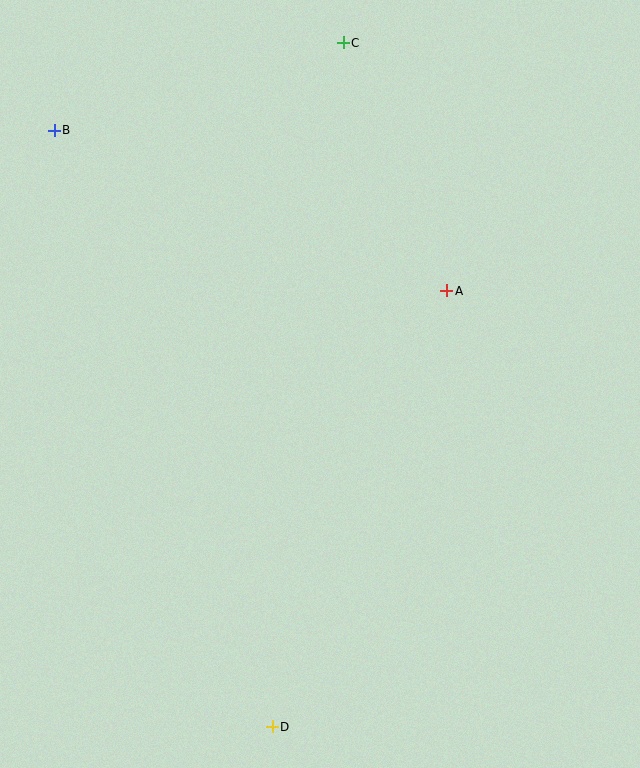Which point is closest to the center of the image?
Point A at (447, 291) is closest to the center.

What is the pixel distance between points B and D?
The distance between B and D is 635 pixels.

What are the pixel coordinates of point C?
Point C is at (343, 43).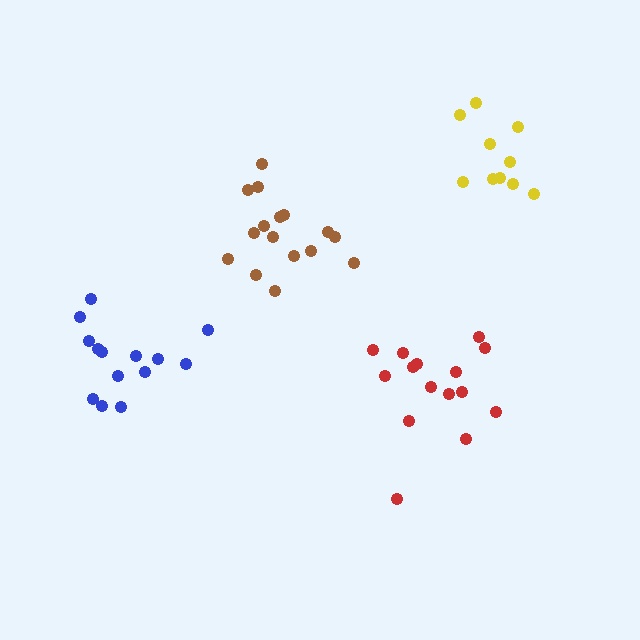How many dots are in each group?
Group 1: 14 dots, Group 2: 10 dots, Group 3: 15 dots, Group 4: 16 dots (55 total).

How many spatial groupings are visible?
There are 4 spatial groupings.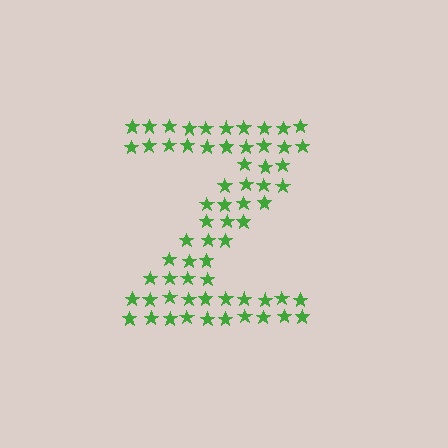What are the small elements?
The small elements are stars.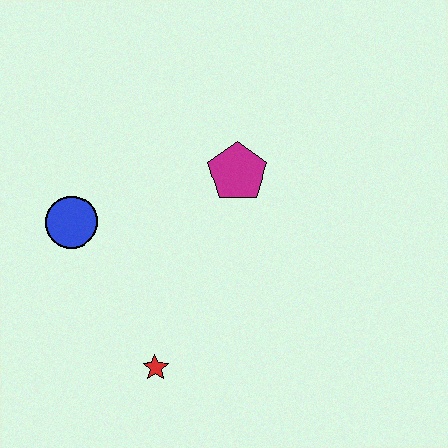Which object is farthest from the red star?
The magenta pentagon is farthest from the red star.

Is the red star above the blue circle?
No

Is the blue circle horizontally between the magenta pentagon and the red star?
No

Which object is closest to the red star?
The blue circle is closest to the red star.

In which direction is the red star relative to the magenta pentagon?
The red star is below the magenta pentagon.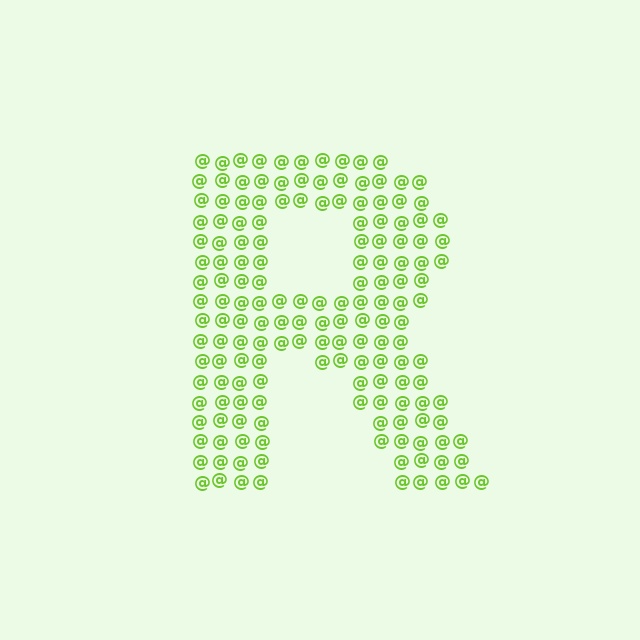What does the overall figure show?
The overall figure shows the letter R.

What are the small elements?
The small elements are at signs.